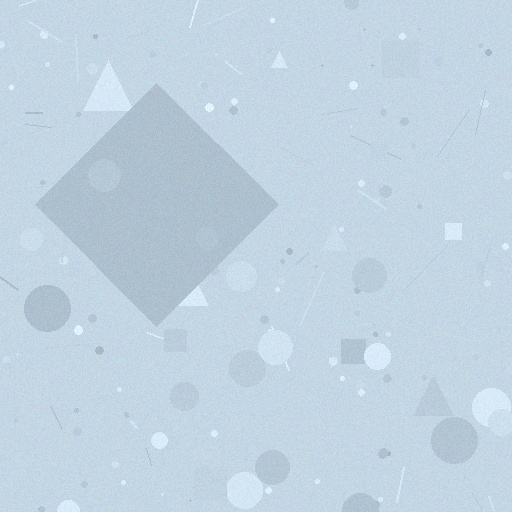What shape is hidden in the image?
A diamond is hidden in the image.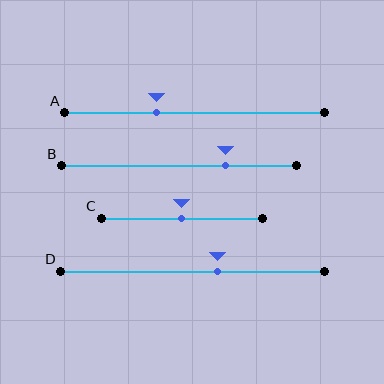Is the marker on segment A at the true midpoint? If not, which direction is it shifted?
No, the marker on segment A is shifted to the left by about 15% of the segment length.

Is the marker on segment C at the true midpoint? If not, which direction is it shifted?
Yes, the marker on segment C is at the true midpoint.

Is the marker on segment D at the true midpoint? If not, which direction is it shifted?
No, the marker on segment D is shifted to the right by about 10% of the segment length.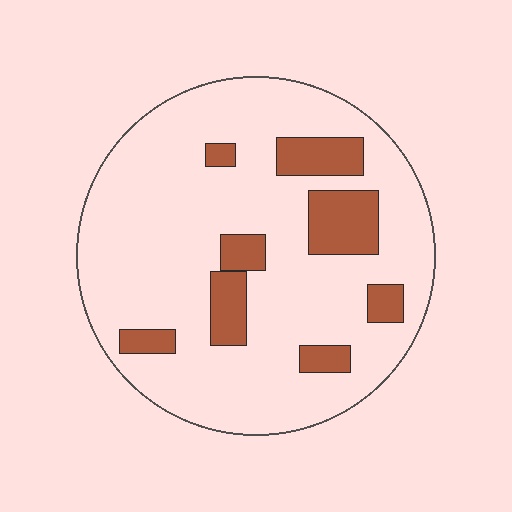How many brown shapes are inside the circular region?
8.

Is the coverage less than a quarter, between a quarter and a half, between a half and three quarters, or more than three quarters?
Less than a quarter.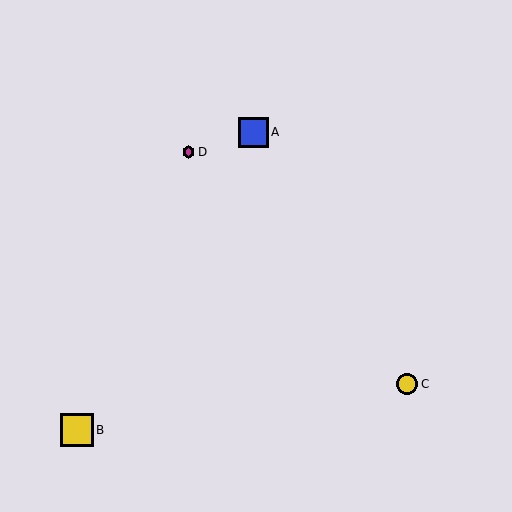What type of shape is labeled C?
Shape C is a yellow circle.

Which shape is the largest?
The yellow square (labeled B) is the largest.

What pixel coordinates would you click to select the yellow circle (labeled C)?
Click at (407, 384) to select the yellow circle C.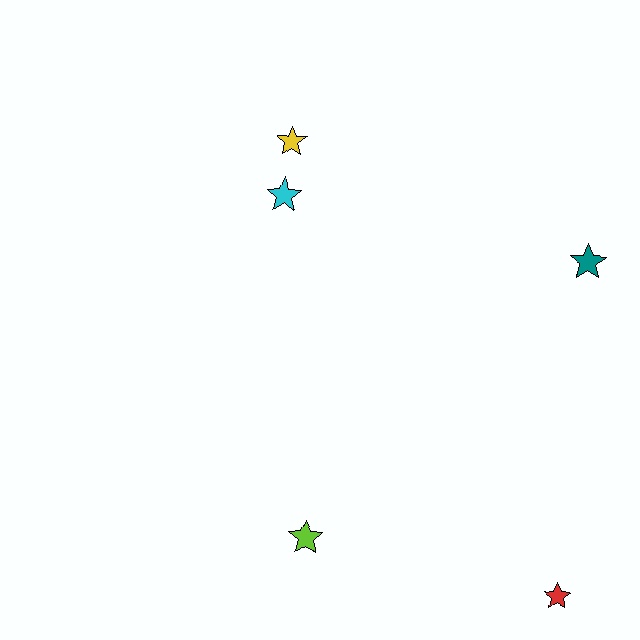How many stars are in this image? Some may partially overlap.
There are 5 stars.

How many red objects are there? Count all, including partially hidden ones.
There is 1 red object.